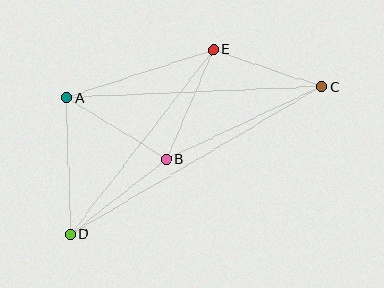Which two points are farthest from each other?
Points C and D are farthest from each other.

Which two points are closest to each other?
Points C and E are closest to each other.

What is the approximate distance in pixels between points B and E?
The distance between B and E is approximately 119 pixels.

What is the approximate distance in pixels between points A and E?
The distance between A and E is approximately 154 pixels.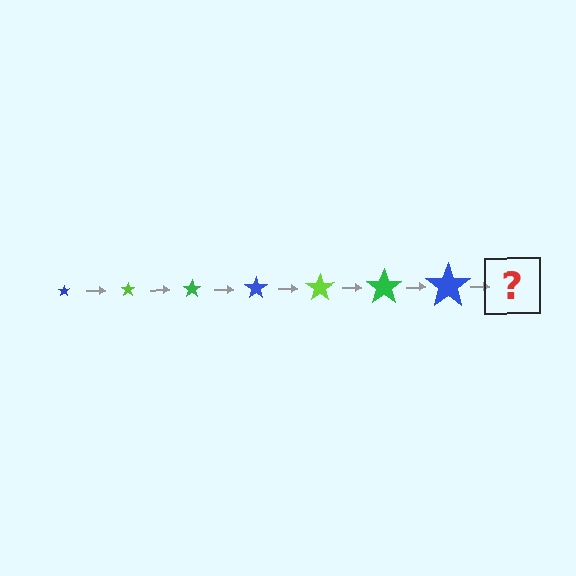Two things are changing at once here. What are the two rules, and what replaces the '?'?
The two rules are that the star grows larger each step and the color cycles through blue, lime, and green. The '?' should be a lime star, larger than the previous one.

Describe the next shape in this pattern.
It should be a lime star, larger than the previous one.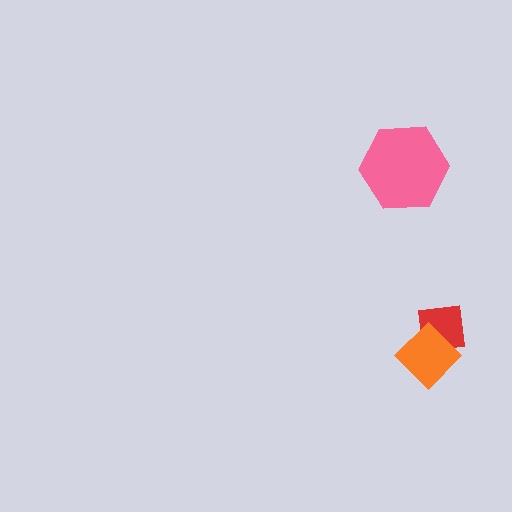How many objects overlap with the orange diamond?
1 object overlaps with the orange diamond.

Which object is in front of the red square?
The orange diamond is in front of the red square.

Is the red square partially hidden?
Yes, it is partially covered by another shape.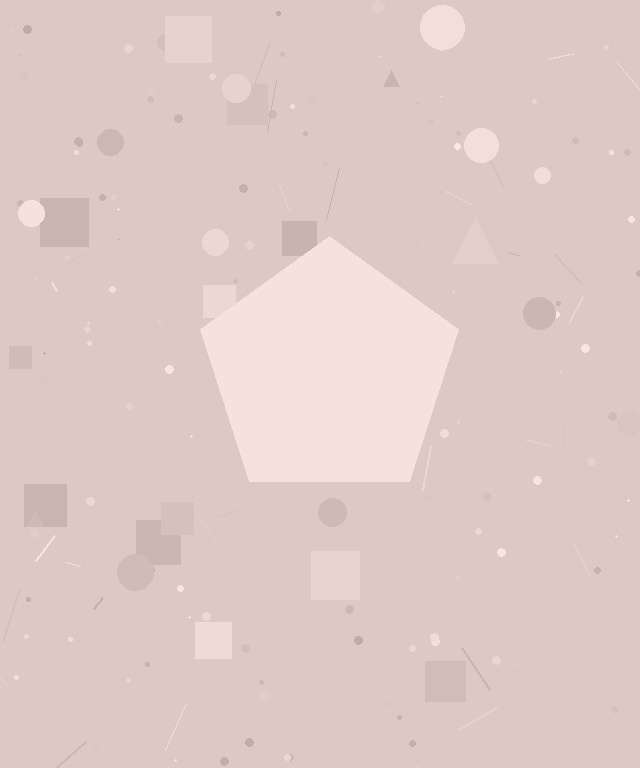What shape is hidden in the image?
A pentagon is hidden in the image.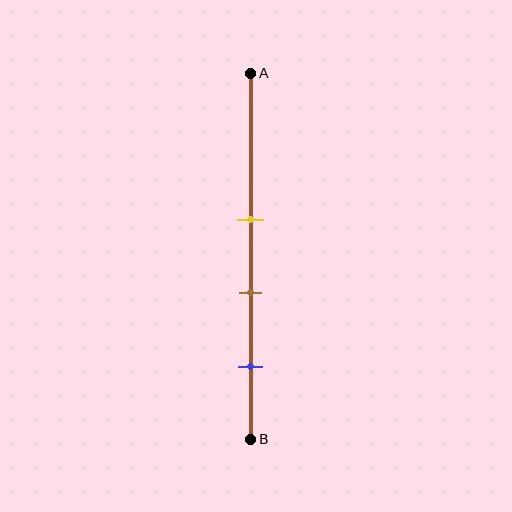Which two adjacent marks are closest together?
The yellow and brown marks are the closest adjacent pair.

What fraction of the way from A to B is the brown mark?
The brown mark is approximately 60% (0.6) of the way from A to B.